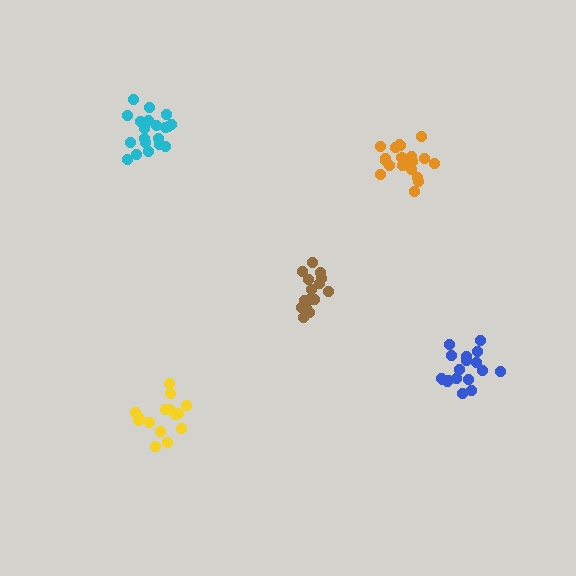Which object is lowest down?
The yellow cluster is bottommost.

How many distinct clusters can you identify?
There are 5 distinct clusters.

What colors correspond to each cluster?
The clusters are colored: yellow, orange, cyan, blue, brown.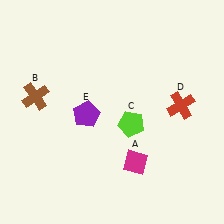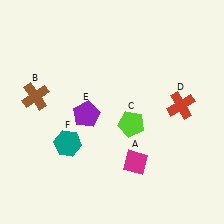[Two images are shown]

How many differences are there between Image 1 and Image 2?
There is 1 difference between the two images.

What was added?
A teal hexagon (F) was added in Image 2.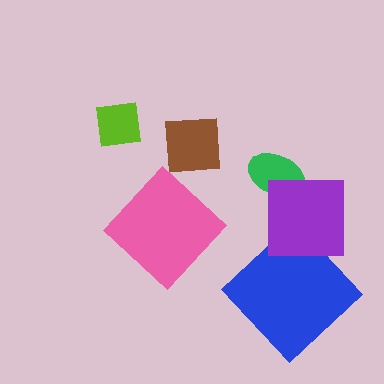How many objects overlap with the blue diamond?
1 object overlaps with the blue diamond.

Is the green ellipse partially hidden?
Yes, it is partially covered by another shape.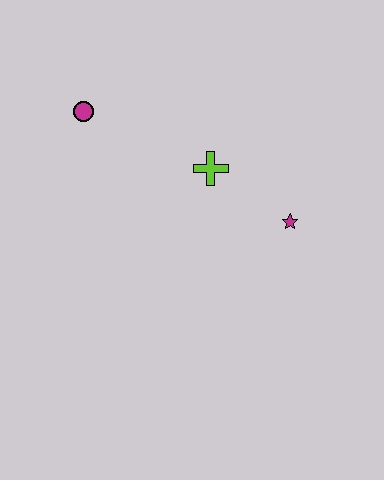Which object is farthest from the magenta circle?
The magenta star is farthest from the magenta circle.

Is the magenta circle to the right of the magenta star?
No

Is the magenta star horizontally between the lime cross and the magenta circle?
No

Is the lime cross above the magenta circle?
No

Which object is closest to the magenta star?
The lime cross is closest to the magenta star.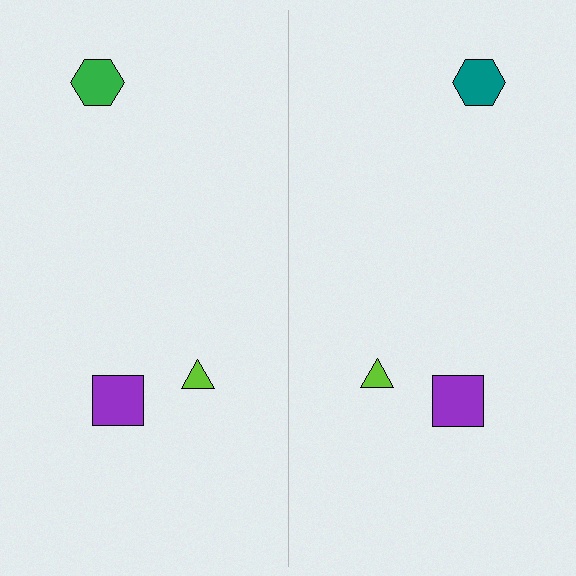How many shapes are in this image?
There are 6 shapes in this image.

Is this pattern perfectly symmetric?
No, the pattern is not perfectly symmetric. The teal hexagon on the right side breaks the symmetry — its mirror counterpart is green.